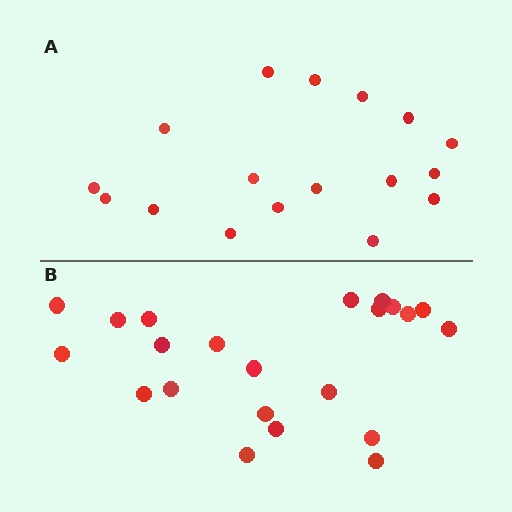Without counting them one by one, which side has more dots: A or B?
Region B (the bottom region) has more dots.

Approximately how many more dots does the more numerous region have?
Region B has about 5 more dots than region A.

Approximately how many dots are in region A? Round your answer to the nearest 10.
About 20 dots. (The exact count is 17, which rounds to 20.)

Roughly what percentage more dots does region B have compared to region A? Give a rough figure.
About 30% more.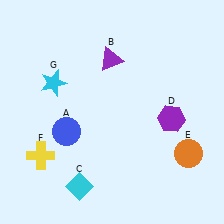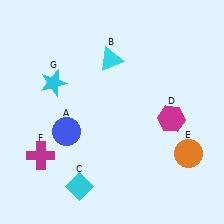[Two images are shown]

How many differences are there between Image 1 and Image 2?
There are 3 differences between the two images.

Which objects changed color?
B changed from purple to cyan. D changed from purple to magenta. F changed from yellow to magenta.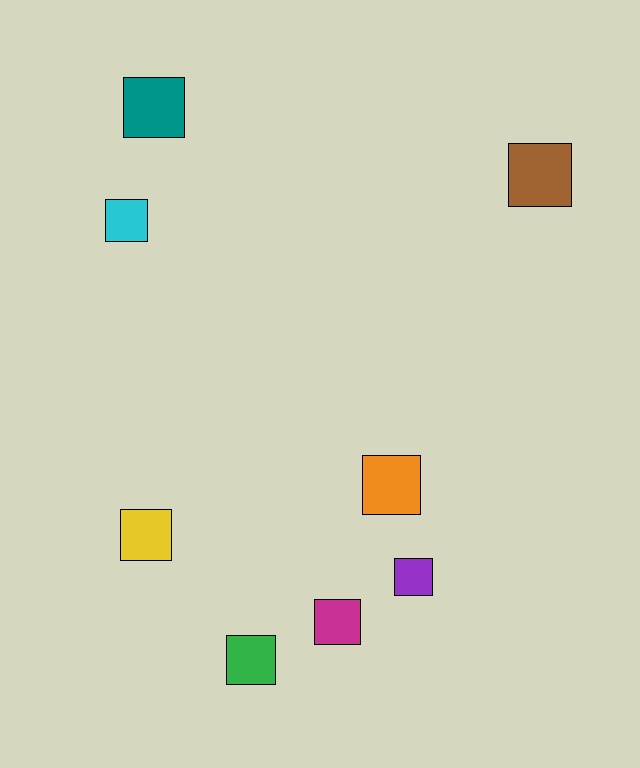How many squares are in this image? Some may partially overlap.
There are 8 squares.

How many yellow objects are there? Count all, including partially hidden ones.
There is 1 yellow object.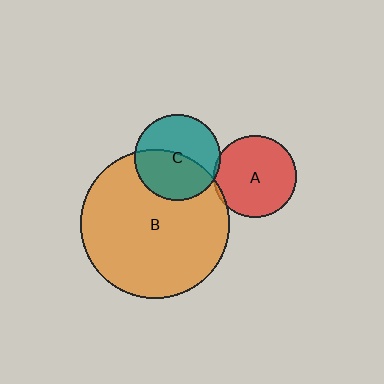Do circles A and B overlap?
Yes.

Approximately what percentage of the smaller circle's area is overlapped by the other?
Approximately 5%.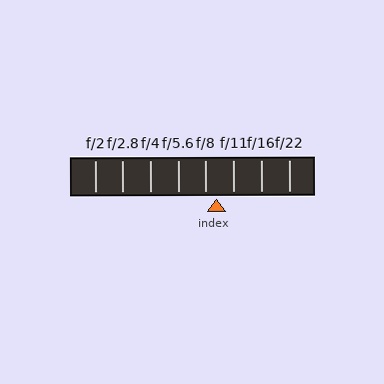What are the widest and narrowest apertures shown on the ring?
The widest aperture shown is f/2 and the narrowest is f/22.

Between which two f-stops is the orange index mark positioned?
The index mark is between f/8 and f/11.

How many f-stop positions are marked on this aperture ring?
There are 8 f-stop positions marked.